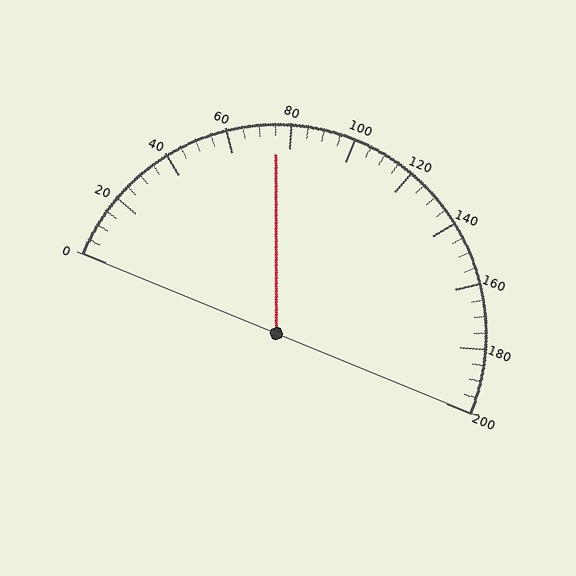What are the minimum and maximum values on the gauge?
The gauge ranges from 0 to 200.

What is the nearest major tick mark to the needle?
The nearest major tick mark is 80.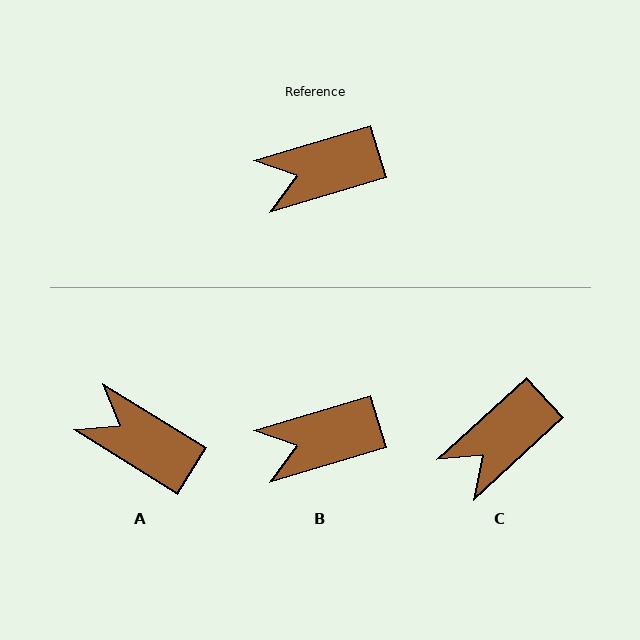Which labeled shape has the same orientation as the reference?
B.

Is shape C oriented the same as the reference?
No, it is off by about 26 degrees.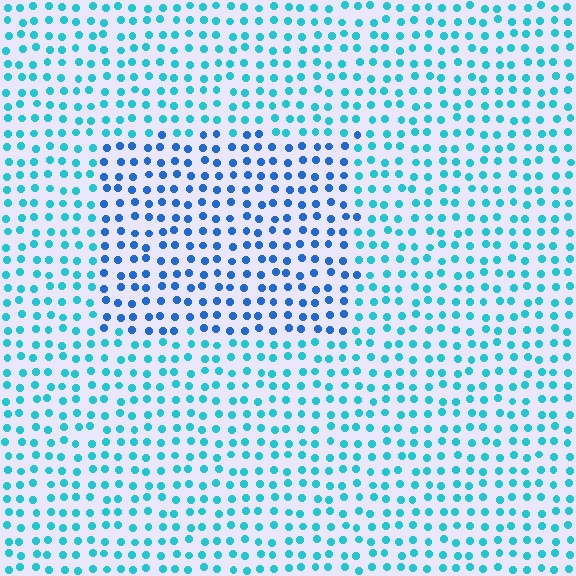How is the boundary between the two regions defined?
The boundary is defined purely by a slight shift in hue (about 32 degrees). Spacing, size, and orientation are identical on both sides.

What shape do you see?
I see a rectangle.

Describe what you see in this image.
The image is filled with small cyan elements in a uniform arrangement. A rectangle-shaped region is visible where the elements are tinted to a slightly different hue, forming a subtle color boundary.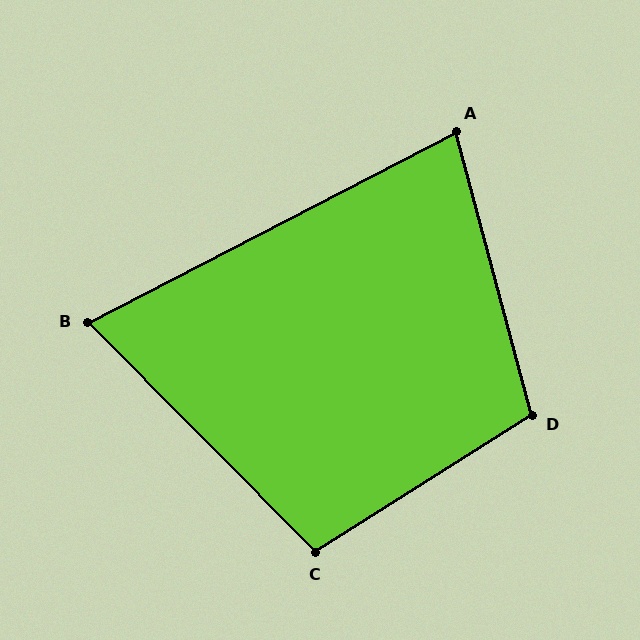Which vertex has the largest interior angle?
D, at approximately 107 degrees.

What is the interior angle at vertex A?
Approximately 78 degrees (acute).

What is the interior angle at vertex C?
Approximately 102 degrees (obtuse).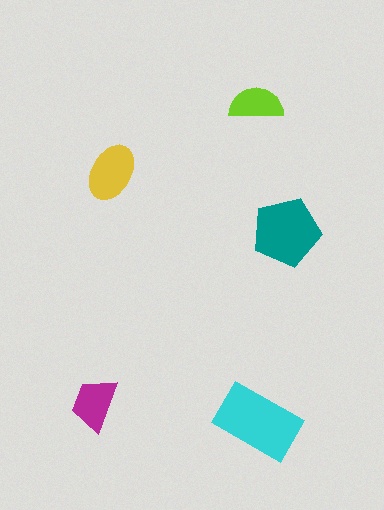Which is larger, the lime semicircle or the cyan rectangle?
The cyan rectangle.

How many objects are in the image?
There are 5 objects in the image.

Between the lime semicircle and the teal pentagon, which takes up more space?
The teal pentagon.